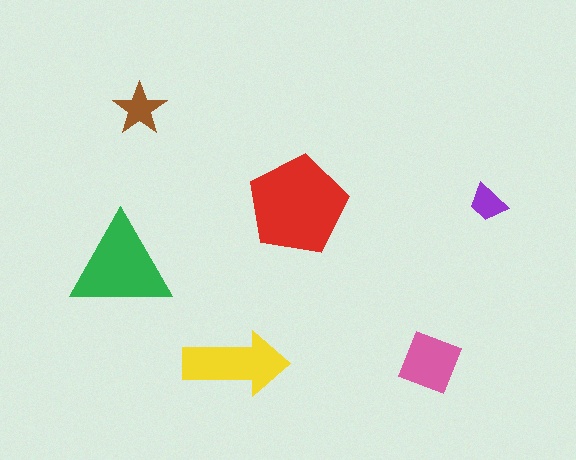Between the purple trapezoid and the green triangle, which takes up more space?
The green triangle.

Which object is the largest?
The red pentagon.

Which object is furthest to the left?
The green triangle is leftmost.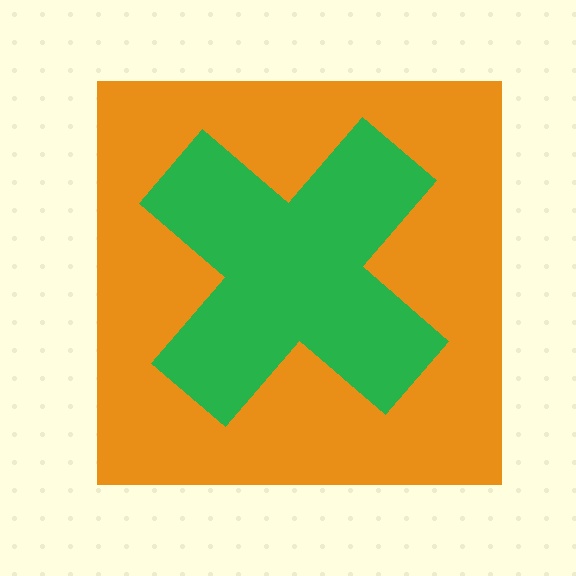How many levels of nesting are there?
2.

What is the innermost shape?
The green cross.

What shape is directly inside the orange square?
The green cross.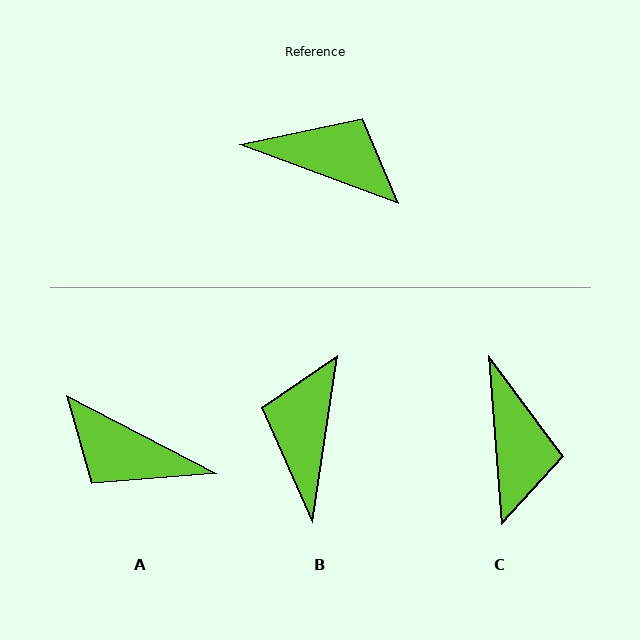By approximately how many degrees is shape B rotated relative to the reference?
Approximately 102 degrees counter-clockwise.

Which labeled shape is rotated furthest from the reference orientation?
A, about 173 degrees away.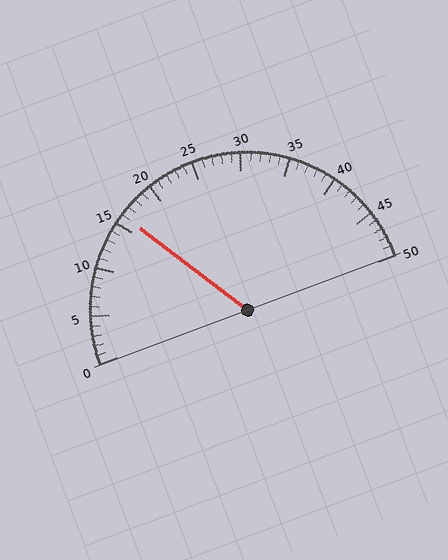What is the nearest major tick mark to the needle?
The nearest major tick mark is 15.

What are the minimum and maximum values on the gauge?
The gauge ranges from 0 to 50.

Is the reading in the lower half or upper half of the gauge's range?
The reading is in the lower half of the range (0 to 50).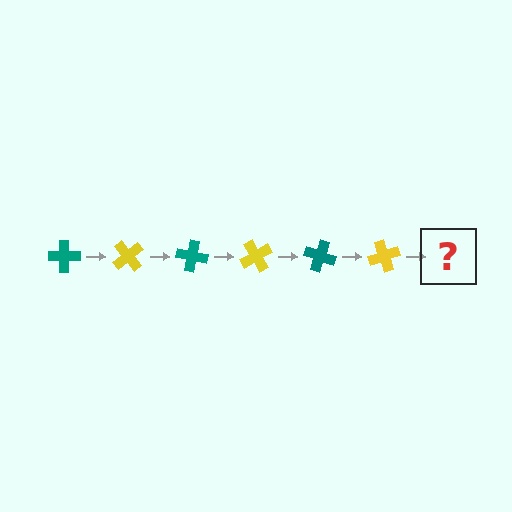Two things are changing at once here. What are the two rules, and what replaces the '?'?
The two rules are that it rotates 50 degrees each step and the color cycles through teal and yellow. The '?' should be a teal cross, rotated 300 degrees from the start.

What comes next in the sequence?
The next element should be a teal cross, rotated 300 degrees from the start.